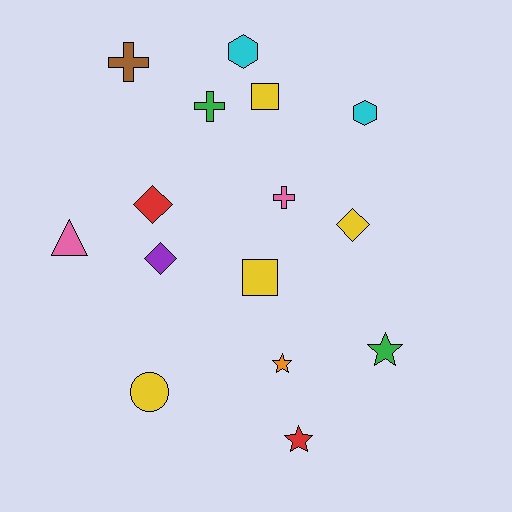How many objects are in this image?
There are 15 objects.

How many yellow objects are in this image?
There are 4 yellow objects.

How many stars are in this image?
There are 3 stars.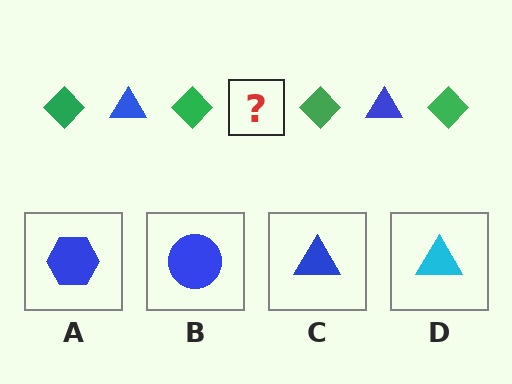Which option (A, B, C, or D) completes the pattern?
C.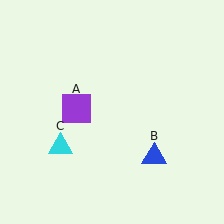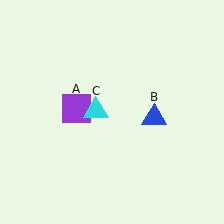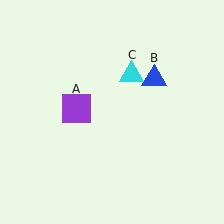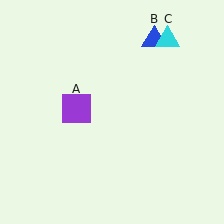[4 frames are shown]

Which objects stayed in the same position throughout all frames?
Purple square (object A) remained stationary.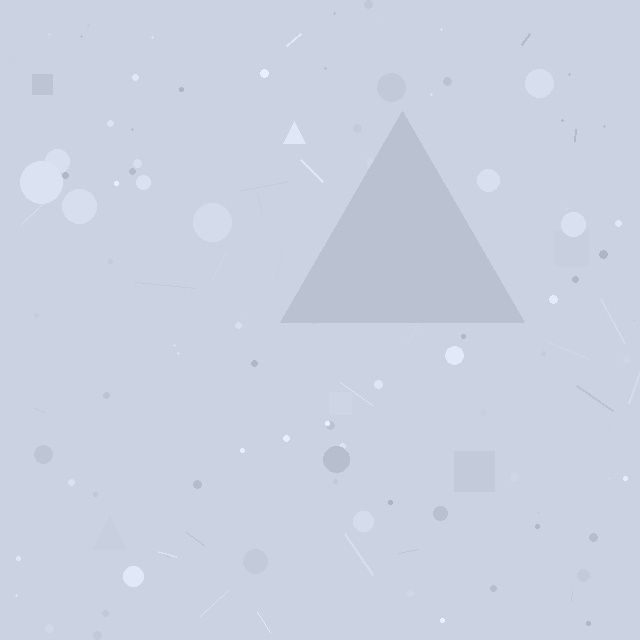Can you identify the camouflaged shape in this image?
The camouflaged shape is a triangle.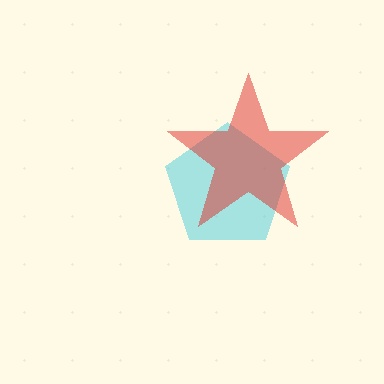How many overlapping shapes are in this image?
There are 2 overlapping shapes in the image.